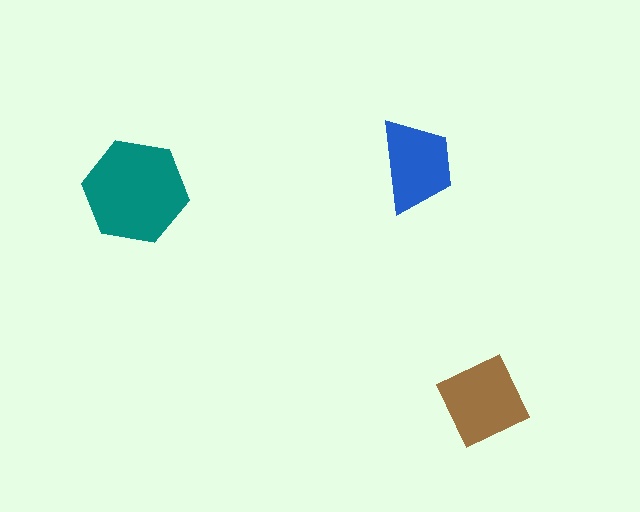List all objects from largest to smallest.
The teal hexagon, the brown diamond, the blue trapezoid.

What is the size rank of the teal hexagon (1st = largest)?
1st.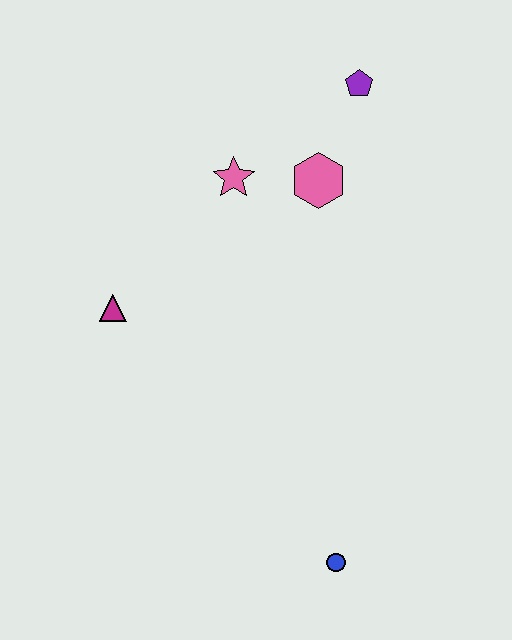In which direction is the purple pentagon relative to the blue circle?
The purple pentagon is above the blue circle.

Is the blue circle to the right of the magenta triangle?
Yes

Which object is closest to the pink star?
The pink hexagon is closest to the pink star.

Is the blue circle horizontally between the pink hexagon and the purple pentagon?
Yes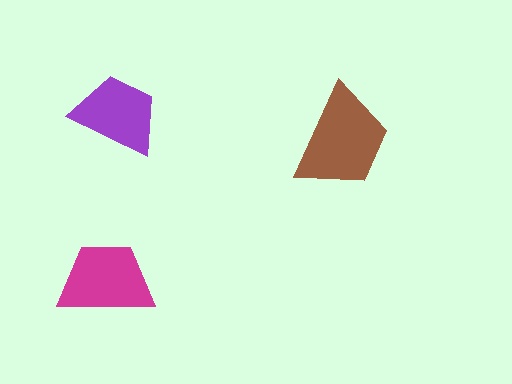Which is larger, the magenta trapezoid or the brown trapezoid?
The brown one.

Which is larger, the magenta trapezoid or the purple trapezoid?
The magenta one.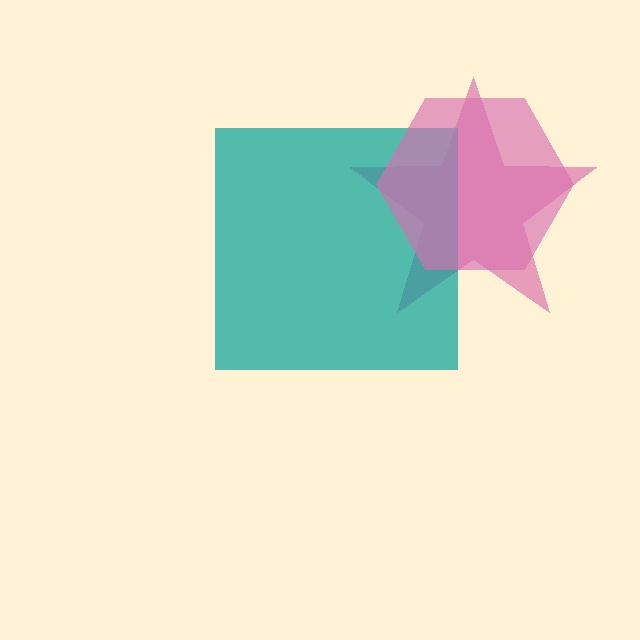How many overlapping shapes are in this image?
There are 3 overlapping shapes in the image.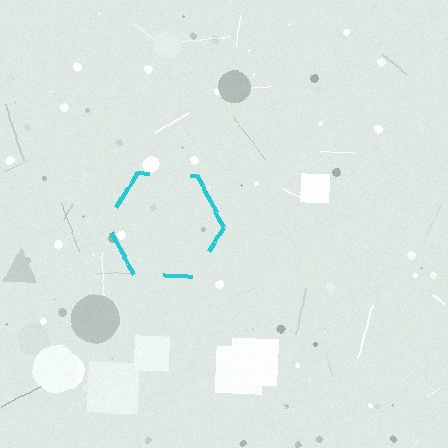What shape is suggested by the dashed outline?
The dashed outline suggests a hexagon.